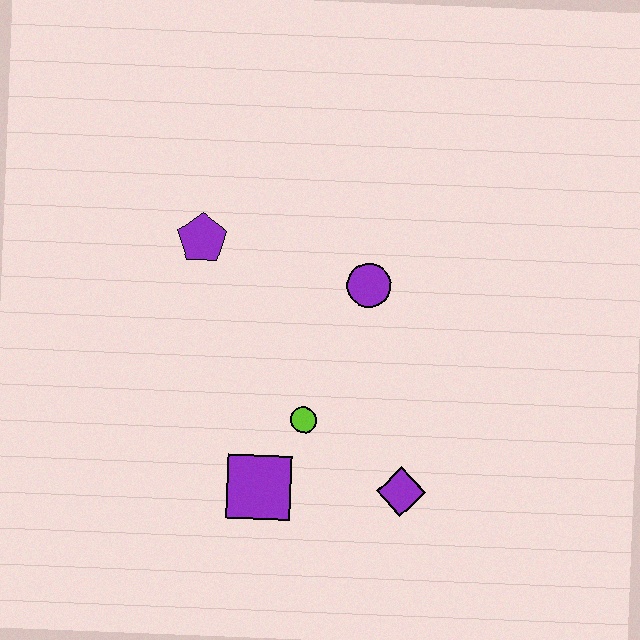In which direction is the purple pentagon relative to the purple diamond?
The purple pentagon is above the purple diamond.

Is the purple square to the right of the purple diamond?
No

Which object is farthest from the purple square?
The purple pentagon is farthest from the purple square.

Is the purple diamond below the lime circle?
Yes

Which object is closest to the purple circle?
The lime circle is closest to the purple circle.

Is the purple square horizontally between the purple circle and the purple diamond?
No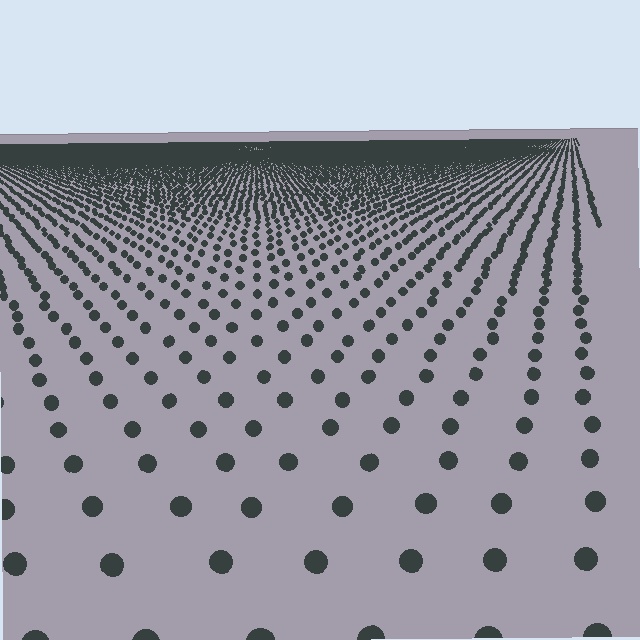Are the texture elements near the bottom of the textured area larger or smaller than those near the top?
Larger. Near the bottom, elements are closer to the viewer and appear at a bigger on-screen size.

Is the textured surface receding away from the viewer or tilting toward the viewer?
The surface is receding away from the viewer. Texture elements get smaller and denser toward the top.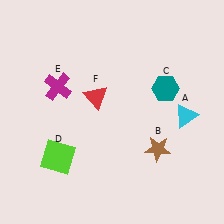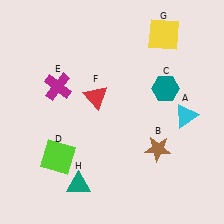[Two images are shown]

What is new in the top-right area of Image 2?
A yellow square (G) was added in the top-right area of Image 2.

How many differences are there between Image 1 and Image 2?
There are 2 differences between the two images.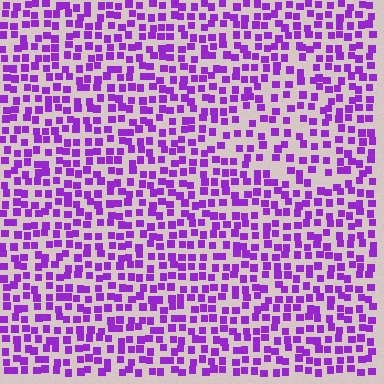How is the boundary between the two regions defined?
The boundary is defined by a change in element density (approximately 1.5x ratio). All elements are the same color, size, and shape.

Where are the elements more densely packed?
The elements are more densely packed outside the triangle boundary.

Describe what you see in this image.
The image contains small purple elements arranged at two different densities. A triangle-shaped region is visible where the elements are less densely packed than the surrounding area.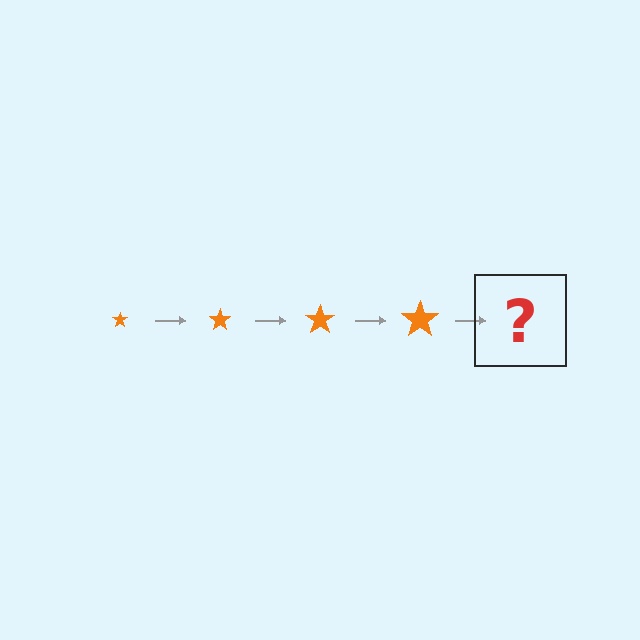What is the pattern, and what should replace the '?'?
The pattern is that the star gets progressively larger each step. The '?' should be an orange star, larger than the previous one.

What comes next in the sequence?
The next element should be an orange star, larger than the previous one.